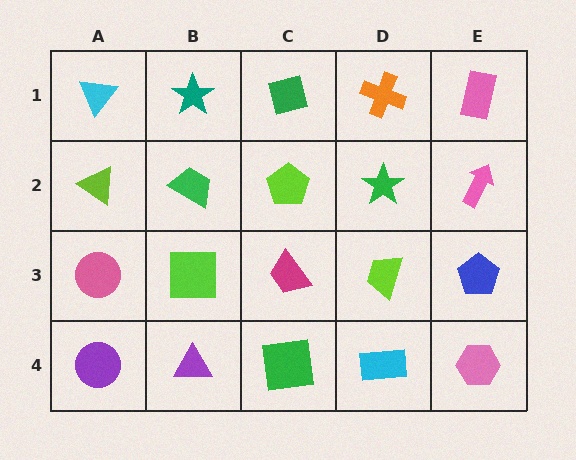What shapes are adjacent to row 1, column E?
A pink arrow (row 2, column E), an orange cross (row 1, column D).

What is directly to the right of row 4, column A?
A purple triangle.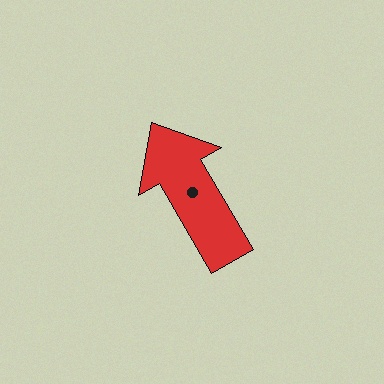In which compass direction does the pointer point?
Northwest.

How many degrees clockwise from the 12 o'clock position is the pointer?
Approximately 330 degrees.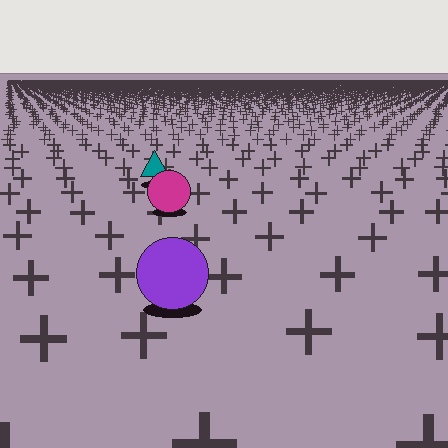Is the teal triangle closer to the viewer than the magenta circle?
No. The magenta circle is closer — you can tell from the texture gradient: the ground texture is coarser near it.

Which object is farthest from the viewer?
The teal triangle is farthest from the viewer. It appears smaller and the ground texture around it is denser.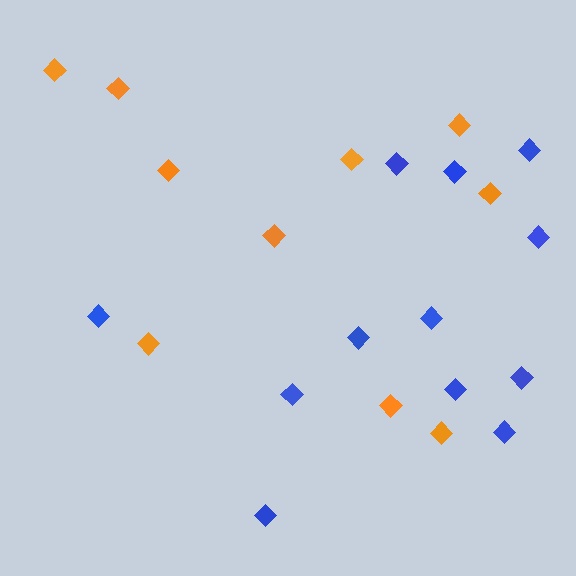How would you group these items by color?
There are 2 groups: one group of orange diamonds (10) and one group of blue diamonds (12).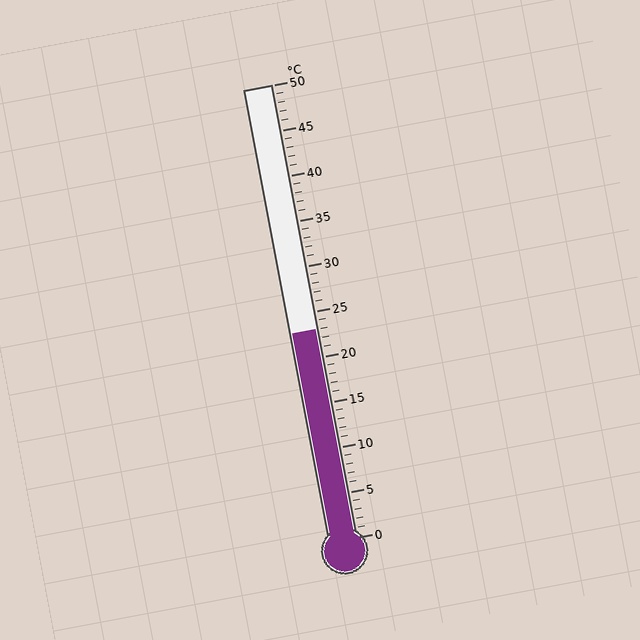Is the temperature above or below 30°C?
The temperature is below 30°C.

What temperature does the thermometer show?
The thermometer shows approximately 23°C.